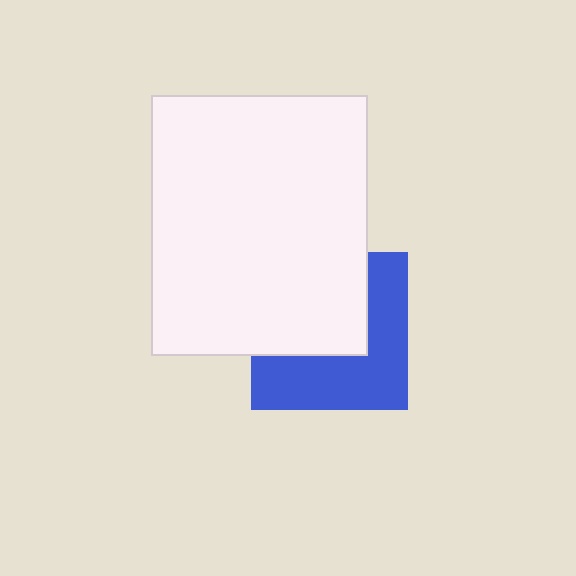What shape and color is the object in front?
The object in front is a white rectangle.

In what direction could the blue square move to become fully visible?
The blue square could move toward the lower-right. That would shift it out from behind the white rectangle entirely.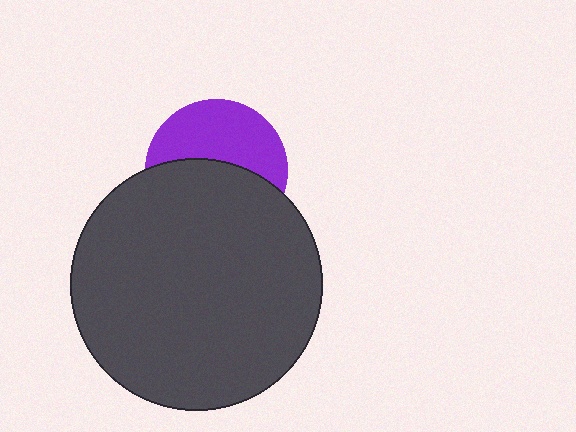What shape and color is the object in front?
The object in front is a dark gray circle.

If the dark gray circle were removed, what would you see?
You would see the complete purple circle.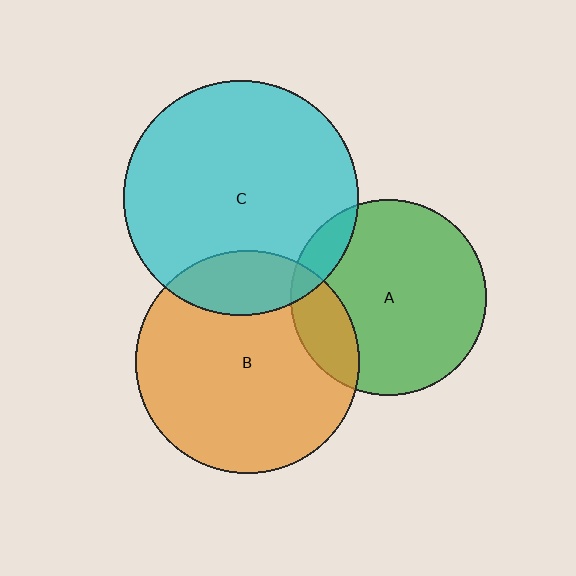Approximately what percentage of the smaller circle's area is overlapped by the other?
Approximately 10%.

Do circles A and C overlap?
Yes.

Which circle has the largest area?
Circle C (cyan).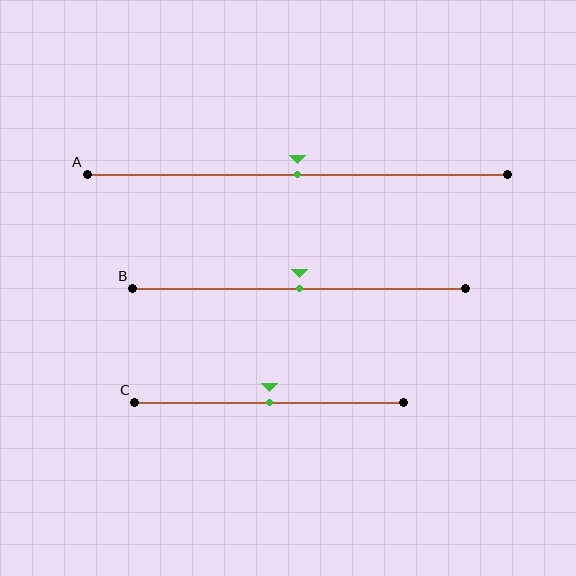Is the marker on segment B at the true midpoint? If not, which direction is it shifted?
Yes, the marker on segment B is at the true midpoint.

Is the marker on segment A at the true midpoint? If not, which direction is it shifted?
Yes, the marker on segment A is at the true midpoint.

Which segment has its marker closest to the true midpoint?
Segment A has its marker closest to the true midpoint.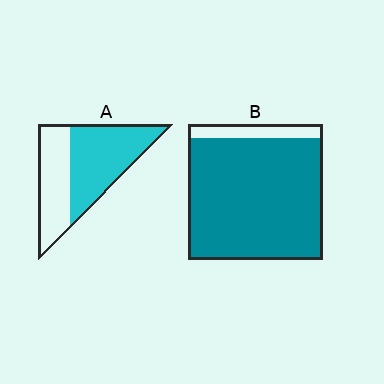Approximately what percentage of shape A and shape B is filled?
A is approximately 60% and B is approximately 90%.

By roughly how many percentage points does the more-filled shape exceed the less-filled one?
By roughly 30 percentage points (B over A).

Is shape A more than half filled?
Yes.